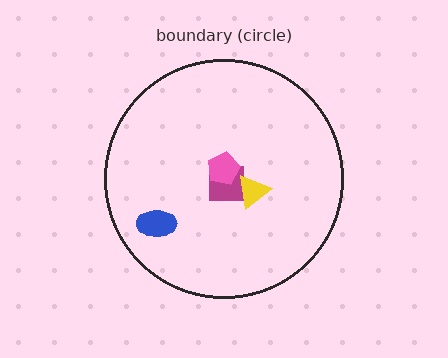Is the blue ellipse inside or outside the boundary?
Inside.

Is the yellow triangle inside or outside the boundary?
Inside.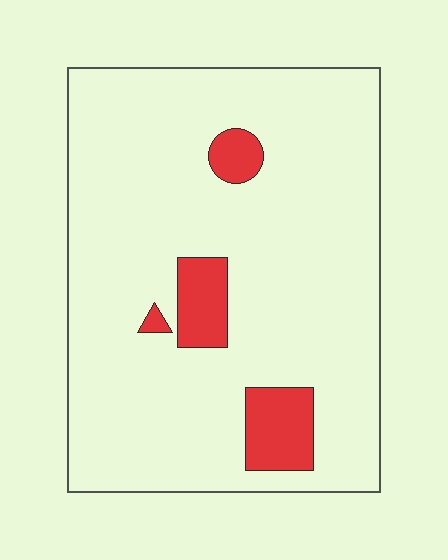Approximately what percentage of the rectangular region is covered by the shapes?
Approximately 10%.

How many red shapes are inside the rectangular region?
4.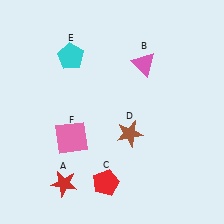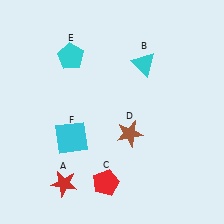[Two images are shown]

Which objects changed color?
B changed from pink to cyan. F changed from pink to cyan.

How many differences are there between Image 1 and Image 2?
There are 2 differences between the two images.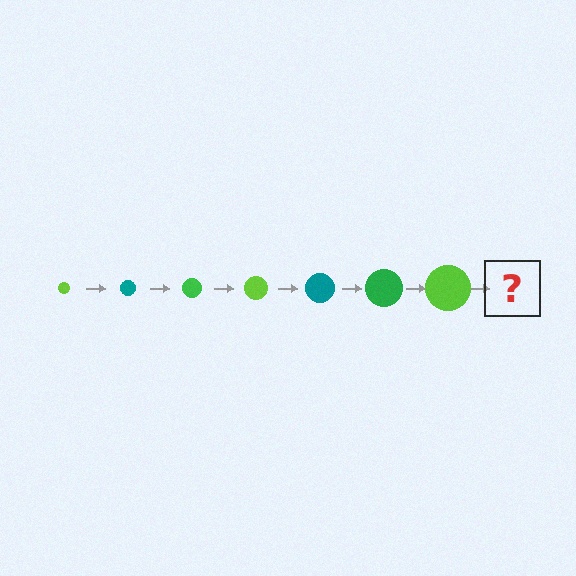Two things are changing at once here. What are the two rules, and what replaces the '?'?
The two rules are that the circle grows larger each step and the color cycles through lime, teal, and green. The '?' should be a teal circle, larger than the previous one.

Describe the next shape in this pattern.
It should be a teal circle, larger than the previous one.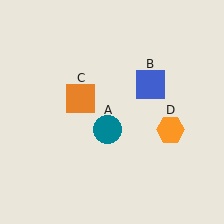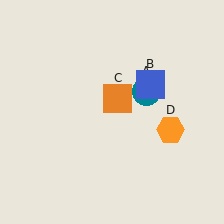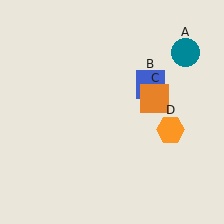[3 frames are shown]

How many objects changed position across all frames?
2 objects changed position: teal circle (object A), orange square (object C).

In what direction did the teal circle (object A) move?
The teal circle (object A) moved up and to the right.